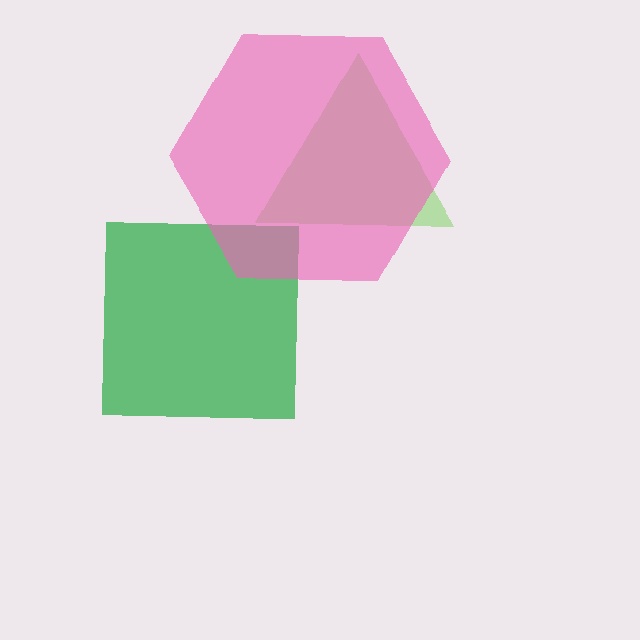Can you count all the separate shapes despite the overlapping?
Yes, there are 3 separate shapes.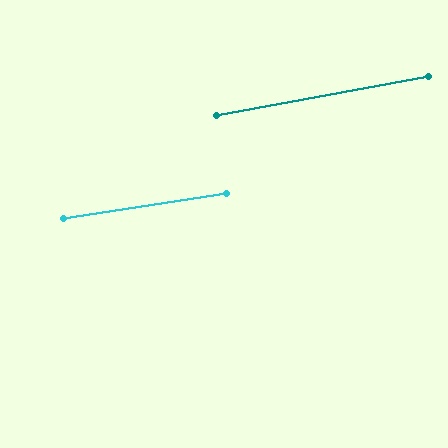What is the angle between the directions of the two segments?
Approximately 2 degrees.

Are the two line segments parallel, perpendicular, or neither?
Parallel — their directions differ by only 1.9°.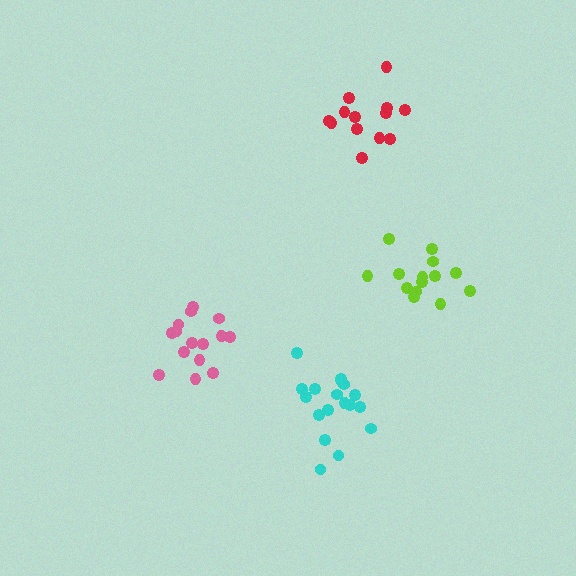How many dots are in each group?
Group 1: 18 dots, Group 2: 14 dots, Group 3: 13 dots, Group 4: 15 dots (60 total).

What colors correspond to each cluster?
The clusters are colored: cyan, lime, red, pink.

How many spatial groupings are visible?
There are 4 spatial groupings.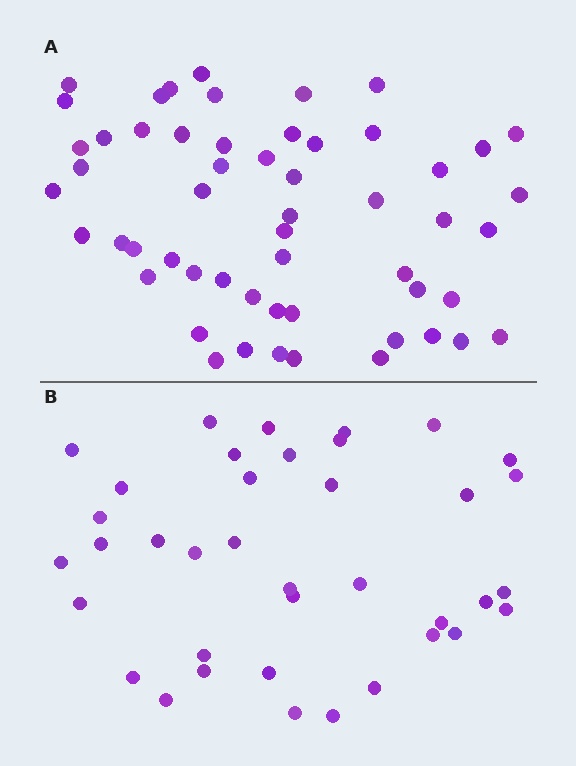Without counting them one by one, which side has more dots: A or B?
Region A (the top region) has more dots.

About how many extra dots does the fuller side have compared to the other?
Region A has approximately 15 more dots than region B.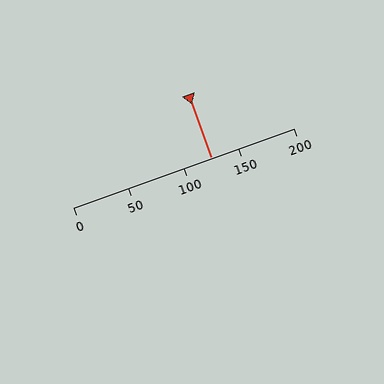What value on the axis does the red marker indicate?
The marker indicates approximately 125.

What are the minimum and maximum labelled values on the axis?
The axis runs from 0 to 200.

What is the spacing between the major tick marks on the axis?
The major ticks are spaced 50 apart.